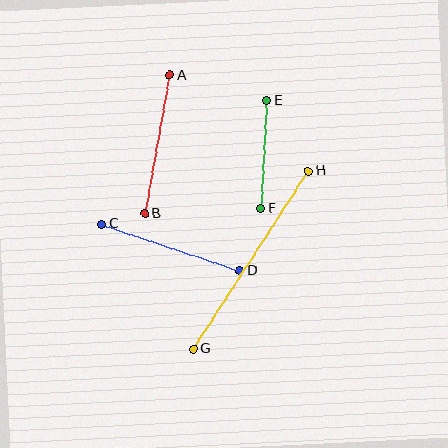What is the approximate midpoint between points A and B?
The midpoint is at approximately (157, 144) pixels.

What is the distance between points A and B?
The distance is approximately 141 pixels.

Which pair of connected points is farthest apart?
Points G and H are farthest apart.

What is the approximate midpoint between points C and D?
The midpoint is at approximately (171, 247) pixels.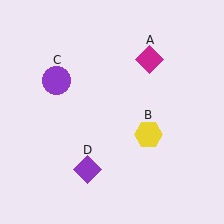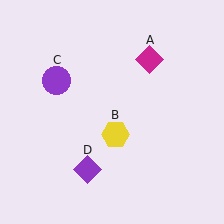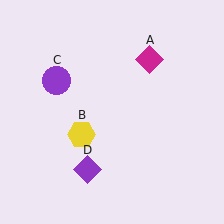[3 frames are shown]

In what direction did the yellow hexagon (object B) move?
The yellow hexagon (object B) moved left.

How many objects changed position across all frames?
1 object changed position: yellow hexagon (object B).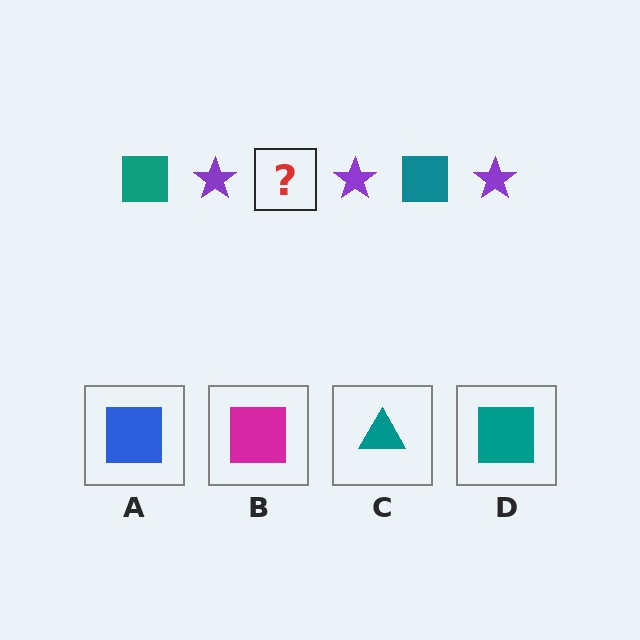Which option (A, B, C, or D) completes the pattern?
D.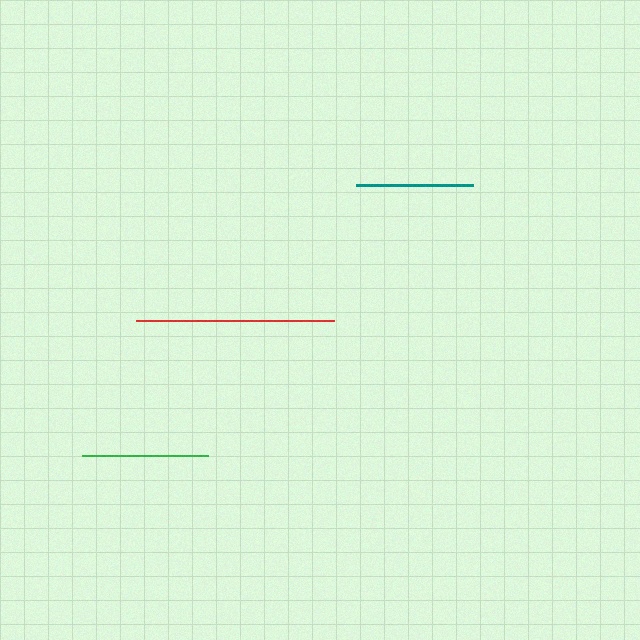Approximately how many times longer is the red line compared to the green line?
The red line is approximately 1.6 times the length of the green line.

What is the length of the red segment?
The red segment is approximately 198 pixels long.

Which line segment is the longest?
The red line is the longest at approximately 198 pixels.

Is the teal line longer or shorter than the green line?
The green line is longer than the teal line.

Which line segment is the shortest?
The teal line is the shortest at approximately 117 pixels.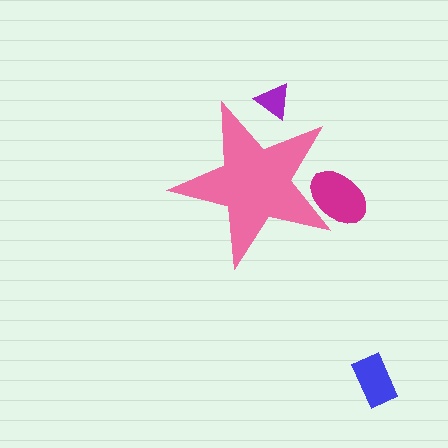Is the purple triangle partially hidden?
Yes, the purple triangle is partially hidden behind the pink star.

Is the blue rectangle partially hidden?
No, the blue rectangle is fully visible.